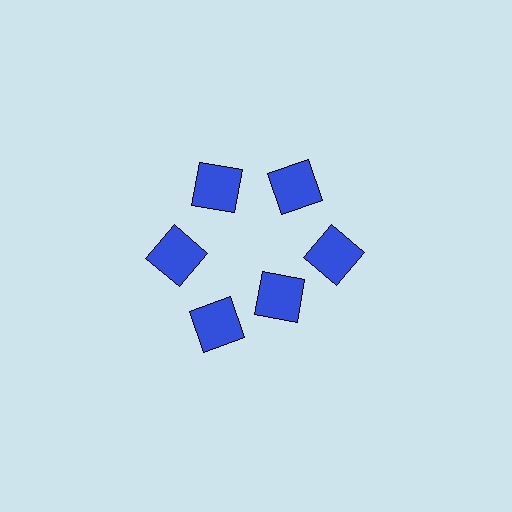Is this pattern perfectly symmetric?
No. The 6 blue squares are arranged in a ring, but one element near the 5 o'clock position is pulled inward toward the center, breaking the 6-fold rotational symmetry.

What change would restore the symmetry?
The symmetry would be restored by moving it outward, back onto the ring so that all 6 squares sit at equal angles and equal distance from the center.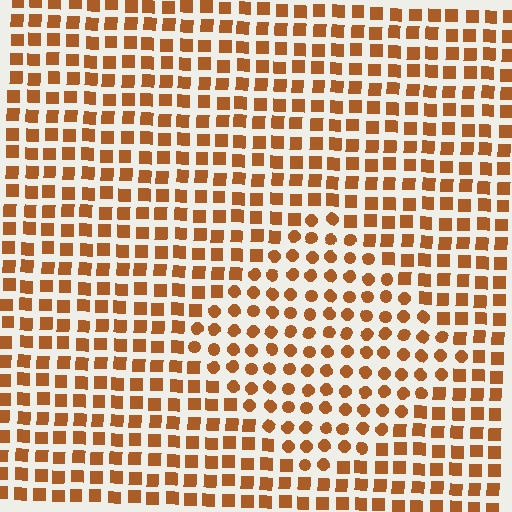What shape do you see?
I see a diamond.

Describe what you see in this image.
The image is filled with small brown elements arranged in a uniform grid. A diamond-shaped region contains circles, while the surrounding area contains squares. The boundary is defined purely by the change in element shape.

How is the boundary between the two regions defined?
The boundary is defined by a change in element shape: circles inside vs. squares outside. All elements share the same color and spacing.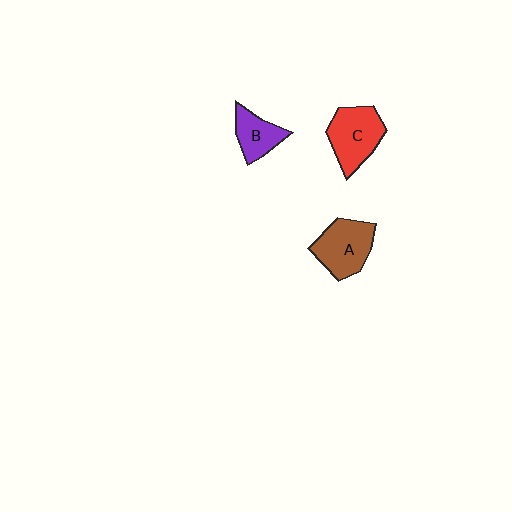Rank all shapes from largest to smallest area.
From largest to smallest: C (red), A (brown), B (purple).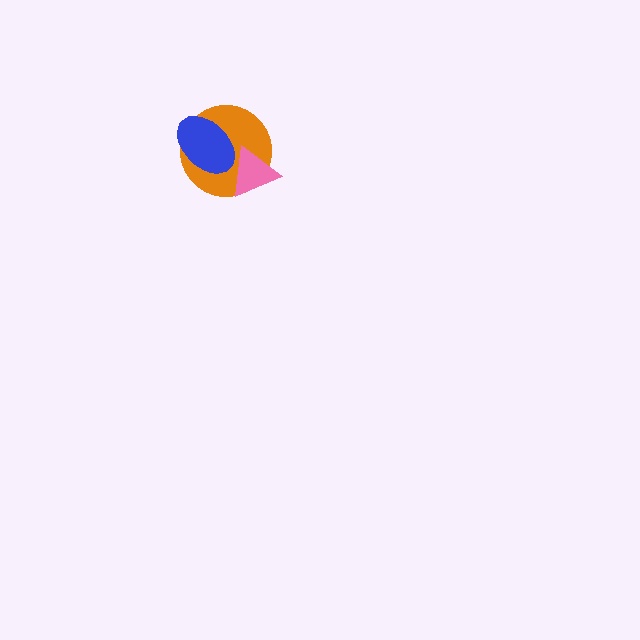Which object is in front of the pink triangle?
The blue ellipse is in front of the pink triangle.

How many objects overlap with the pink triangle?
2 objects overlap with the pink triangle.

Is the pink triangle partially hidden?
Yes, it is partially covered by another shape.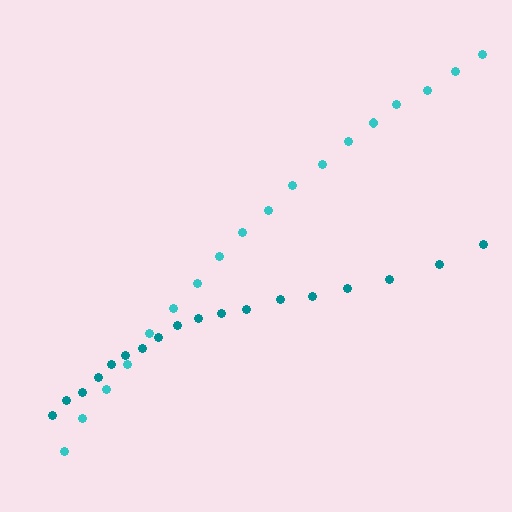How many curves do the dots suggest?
There are 2 distinct paths.